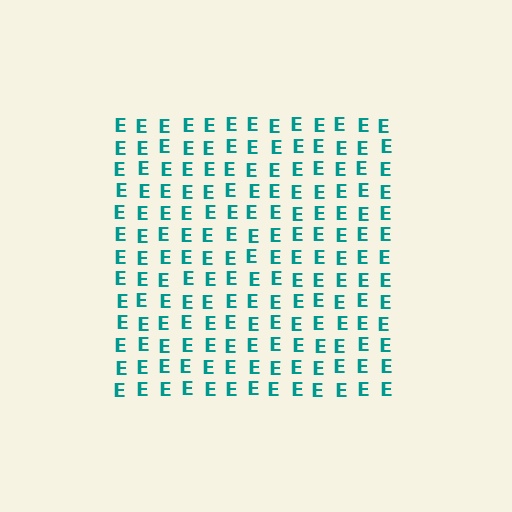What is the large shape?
The large shape is a square.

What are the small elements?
The small elements are letter E's.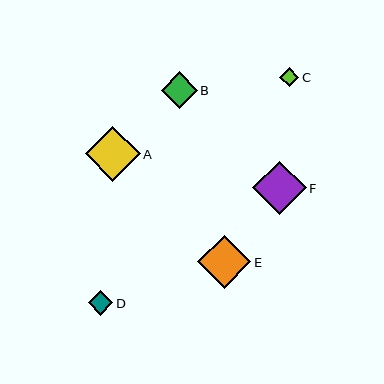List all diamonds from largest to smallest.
From largest to smallest: A, F, E, B, D, C.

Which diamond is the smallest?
Diamond C is the smallest with a size of approximately 19 pixels.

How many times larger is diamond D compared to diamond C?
Diamond D is approximately 1.3 times the size of diamond C.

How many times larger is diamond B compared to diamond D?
Diamond B is approximately 1.5 times the size of diamond D.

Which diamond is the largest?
Diamond A is the largest with a size of approximately 55 pixels.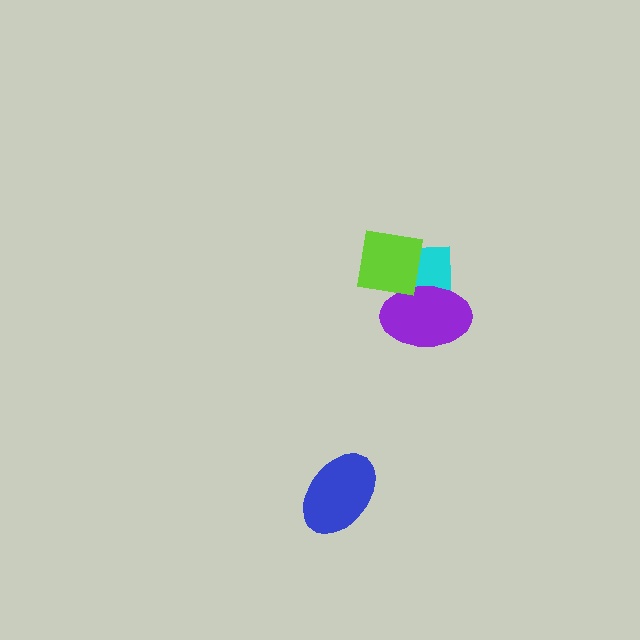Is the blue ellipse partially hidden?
No, no other shape covers it.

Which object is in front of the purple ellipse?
The lime square is in front of the purple ellipse.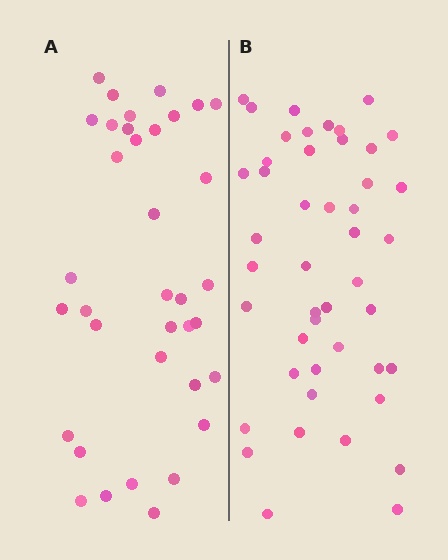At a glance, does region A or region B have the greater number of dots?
Region B (the right region) has more dots.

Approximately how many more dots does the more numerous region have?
Region B has roughly 10 or so more dots than region A.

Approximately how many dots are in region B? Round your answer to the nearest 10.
About 50 dots. (The exact count is 46, which rounds to 50.)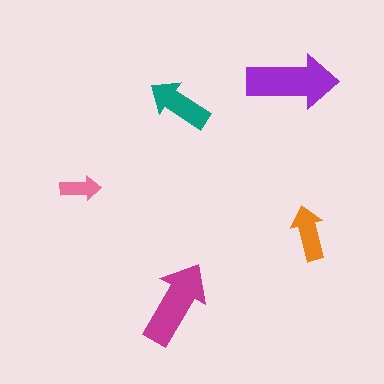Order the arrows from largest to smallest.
the purple one, the magenta one, the teal one, the orange one, the pink one.